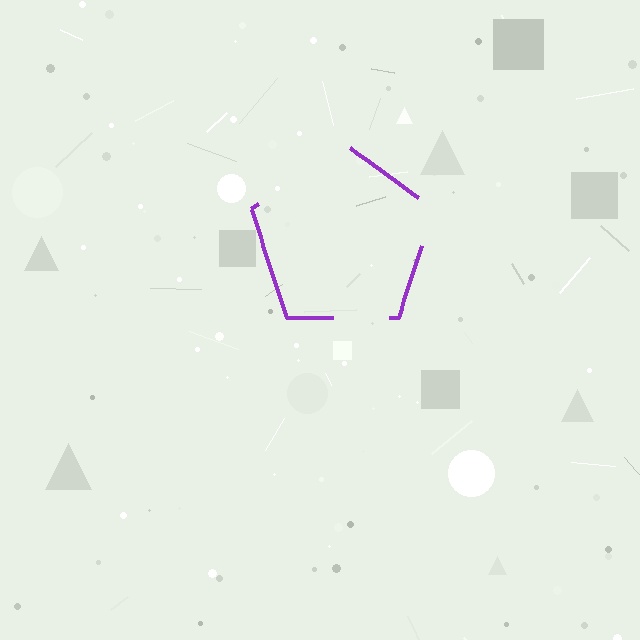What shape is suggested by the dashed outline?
The dashed outline suggests a pentagon.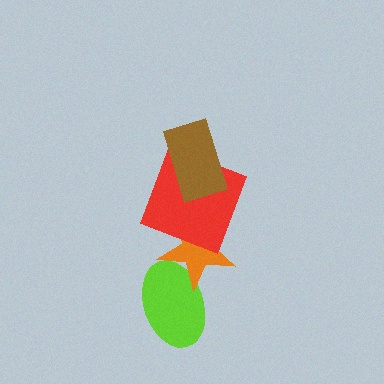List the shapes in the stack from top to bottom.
From top to bottom: the brown rectangle, the red square, the orange star, the lime ellipse.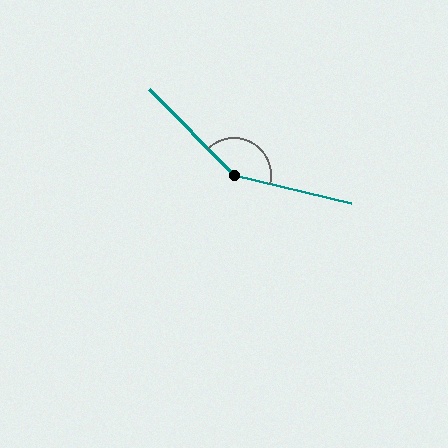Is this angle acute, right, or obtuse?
It is obtuse.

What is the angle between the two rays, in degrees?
Approximately 148 degrees.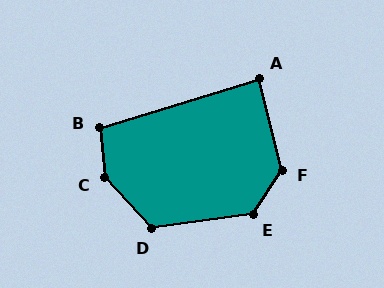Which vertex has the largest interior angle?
C, at approximately 143 degrees.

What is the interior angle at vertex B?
Approximately 101 degrees (obtuse).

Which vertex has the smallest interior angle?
A, at approximately 87 degrees.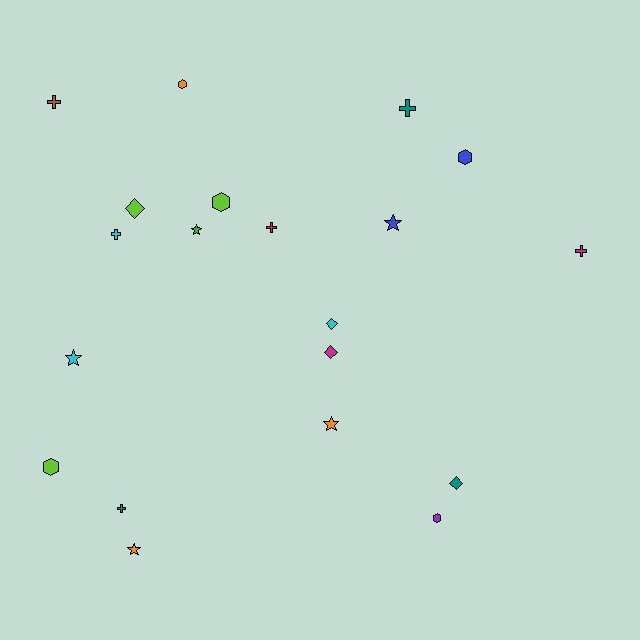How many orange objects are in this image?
There are 3 orange objects.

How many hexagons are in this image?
There are 5 hexagons.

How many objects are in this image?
There are 20 objects.